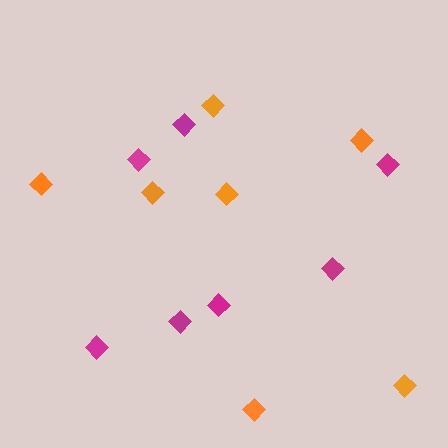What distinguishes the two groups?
There are 2 groups: one group of magenta diamonds (7) and one group of orange diamonds (7).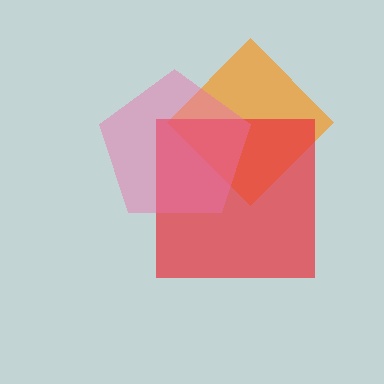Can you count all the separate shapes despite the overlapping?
Yes, there are 3 separate shapes.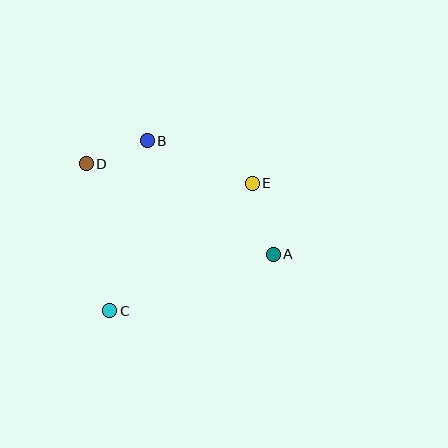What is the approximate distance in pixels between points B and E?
The distance between B and E is approximately 113 pixels.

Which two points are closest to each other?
Points B and D are closest to each other.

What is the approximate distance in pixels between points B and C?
The distance between B and C is approximately 174 pixels.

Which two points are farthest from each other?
Points A and D are farthest from each other.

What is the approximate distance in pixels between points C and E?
The distance between C and E is approximately 191 pixels.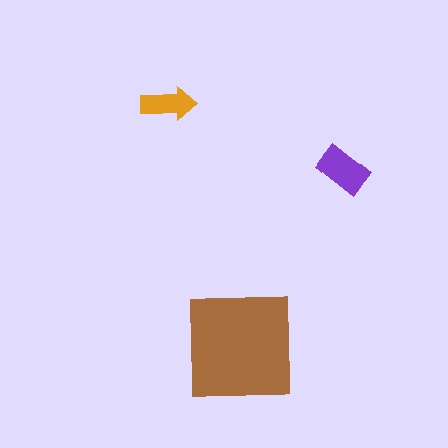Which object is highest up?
The orange arrow is topmost.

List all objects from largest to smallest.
The brown square, the purple rectangle, the orange arrow.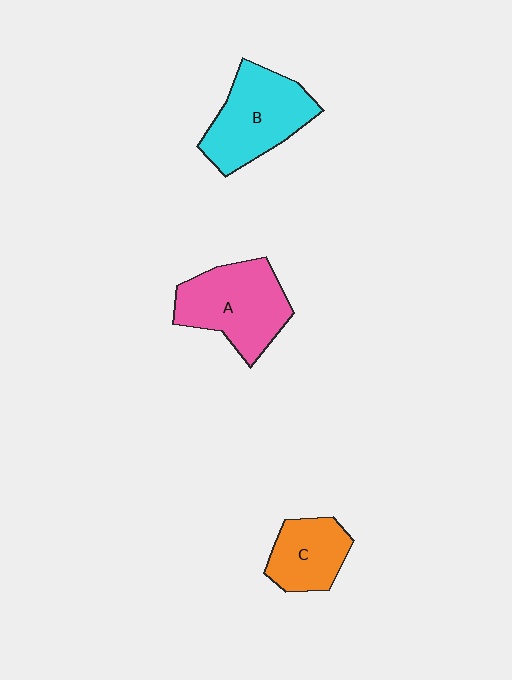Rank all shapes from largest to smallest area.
From largest to smallest: A (pink), B (cyan), C (orange).